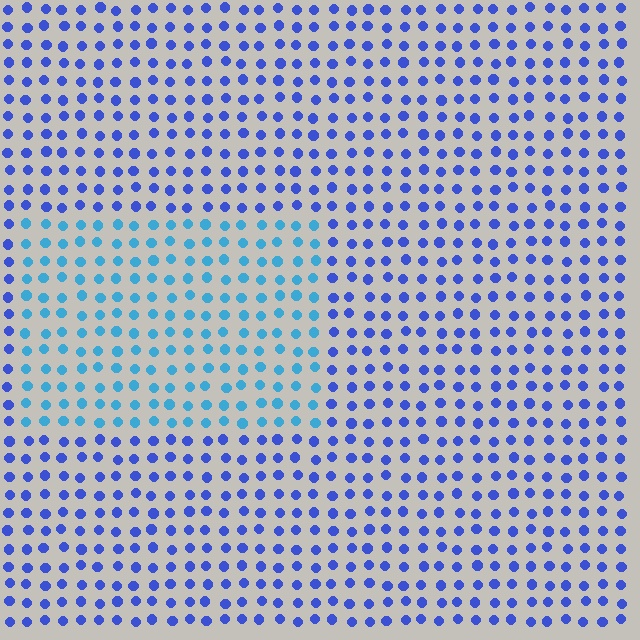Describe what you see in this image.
The image is filled with small blue elements in a uniform arrangement. A rectangle-shaped region is visible where the elements are tinted to a slightly different hue, forming a subtle color boundary.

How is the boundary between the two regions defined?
The boundary is defined purely by a slight shift in hue (about 35 degrees). Spacing, size, and orientation are identical on both sides.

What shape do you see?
I see a rectangle.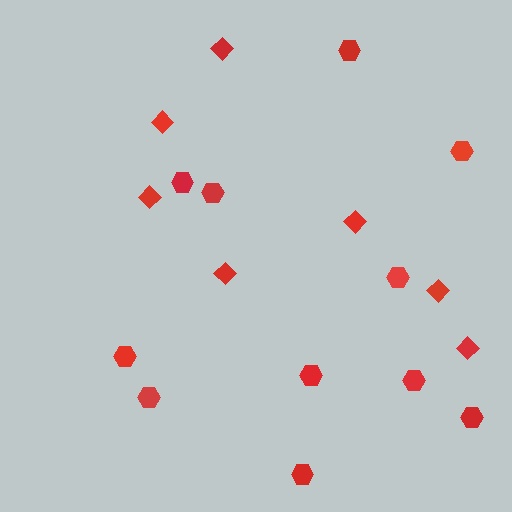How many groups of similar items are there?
There are 2 groups: one group of diamonds (7) and one group of hexagons (11).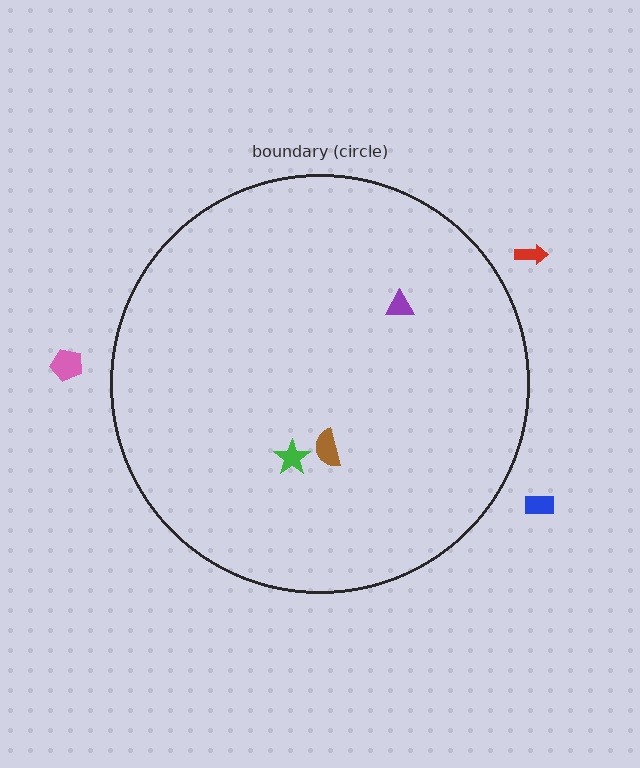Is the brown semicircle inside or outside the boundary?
Inside.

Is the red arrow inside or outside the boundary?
Outside.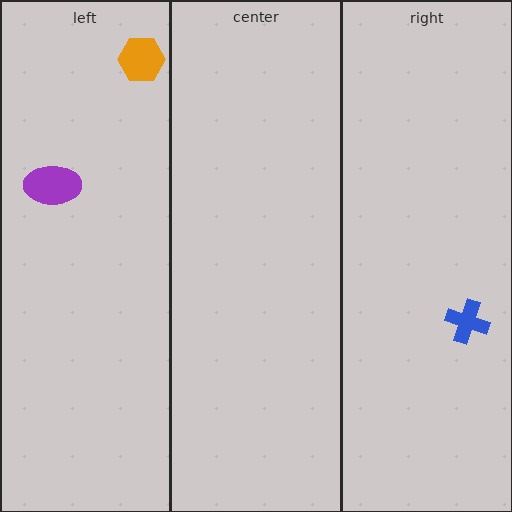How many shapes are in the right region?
1.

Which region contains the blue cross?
The right region.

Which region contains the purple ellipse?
The left region.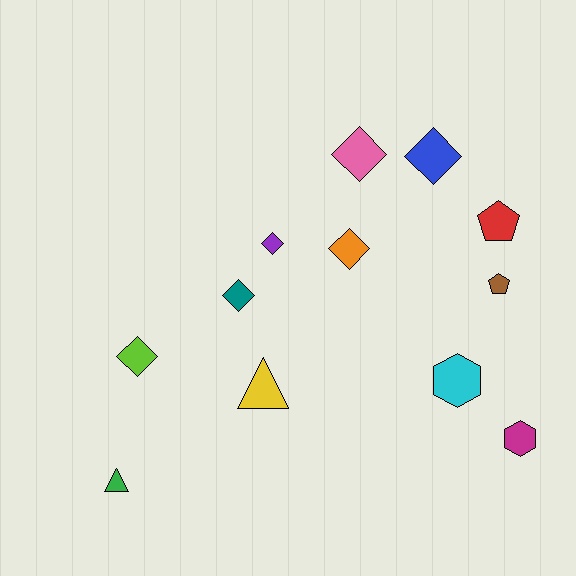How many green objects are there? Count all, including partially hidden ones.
There is 1 green object.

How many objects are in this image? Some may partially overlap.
There are 12 objects.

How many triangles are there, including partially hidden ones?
There are 2 triangles.